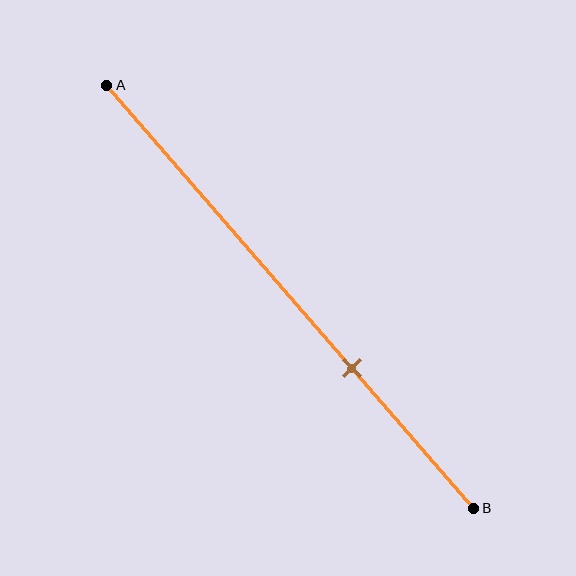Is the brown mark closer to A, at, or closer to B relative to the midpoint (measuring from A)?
The brown mark is closer to point B than the midpoint of segment AB.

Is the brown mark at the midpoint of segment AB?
No, the mark is at about 65% from A, not at the 50% midpoint.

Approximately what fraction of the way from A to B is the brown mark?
The brown mark is approximately 65% of the way from A to B.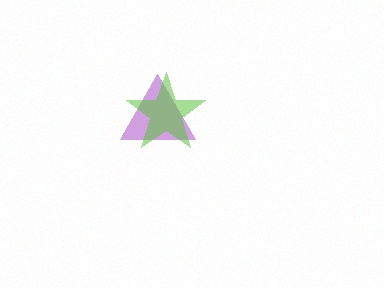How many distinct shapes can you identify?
There are 2 distinct shapes: a purple triangle, a lime star.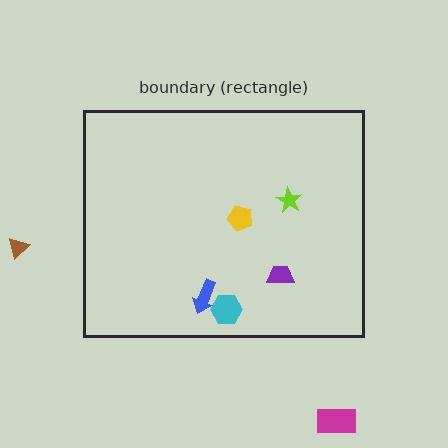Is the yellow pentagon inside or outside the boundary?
Inside.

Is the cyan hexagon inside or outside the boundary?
Inside.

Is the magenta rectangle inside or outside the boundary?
Outside.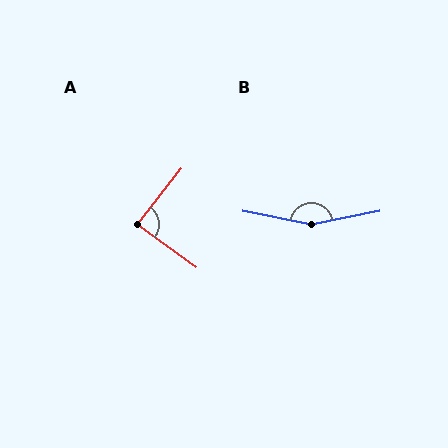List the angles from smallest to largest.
A (88°), B (158°).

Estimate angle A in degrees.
Approximately 88 degrees.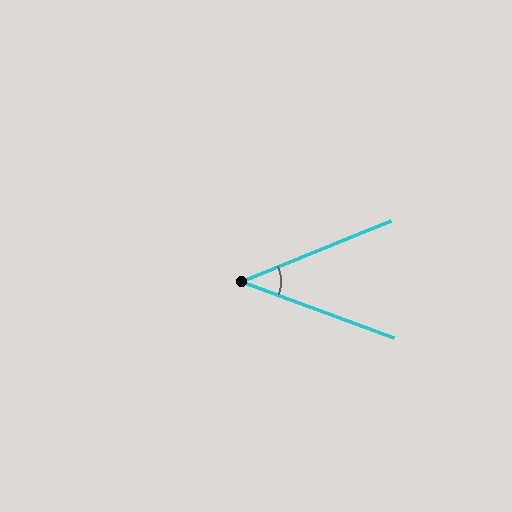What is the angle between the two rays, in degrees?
Approximately 42 degrees.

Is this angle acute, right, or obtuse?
It is acute.